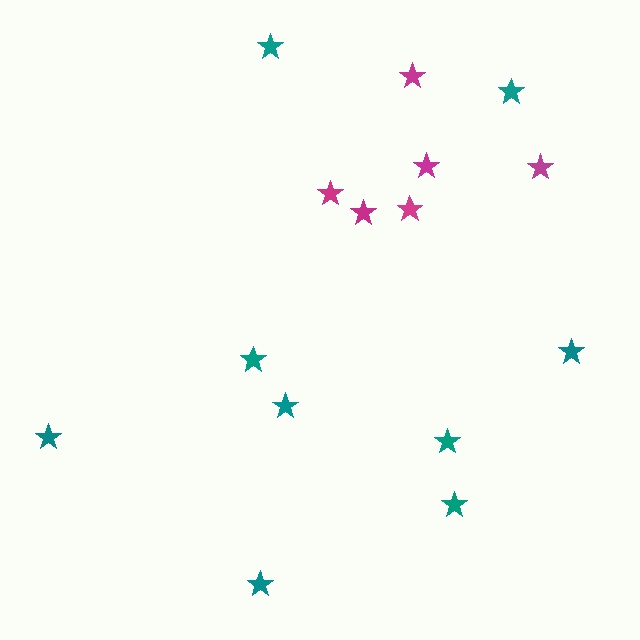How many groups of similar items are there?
There are 2 groups: one group of teal stars (9) and one group of magenta stars (6).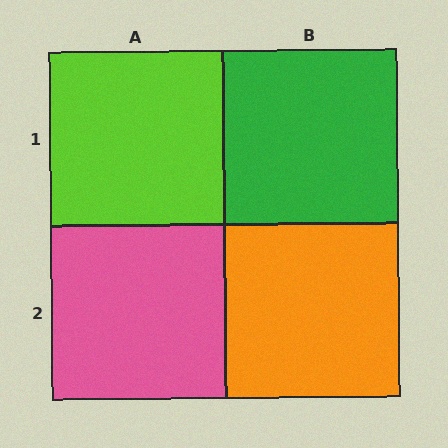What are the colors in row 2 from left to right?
Pink, orange.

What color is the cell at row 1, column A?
Lime.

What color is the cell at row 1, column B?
Green.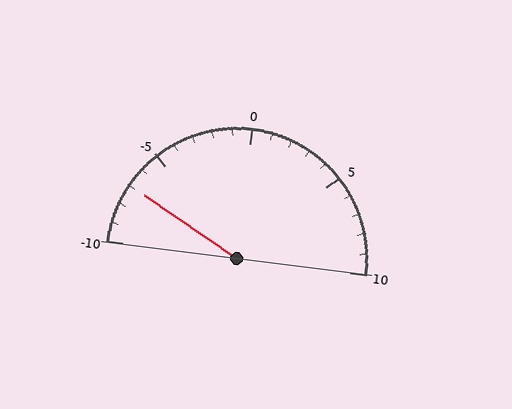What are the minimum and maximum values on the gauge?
The gauge ranges from -10 to 10.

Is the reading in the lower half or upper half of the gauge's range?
The reading is in the lower half of the range (-10 to 10).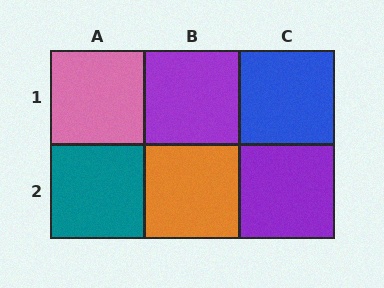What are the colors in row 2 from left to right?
Teal, orange, purple.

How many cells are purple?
2 cells are purple.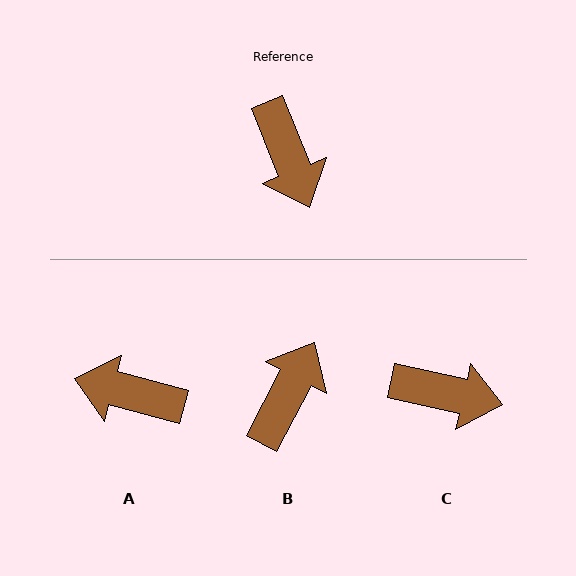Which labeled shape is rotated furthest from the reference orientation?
B, about 131 degrees away.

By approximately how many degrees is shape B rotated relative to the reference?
Approximately 131 degrees counter-clockwise.